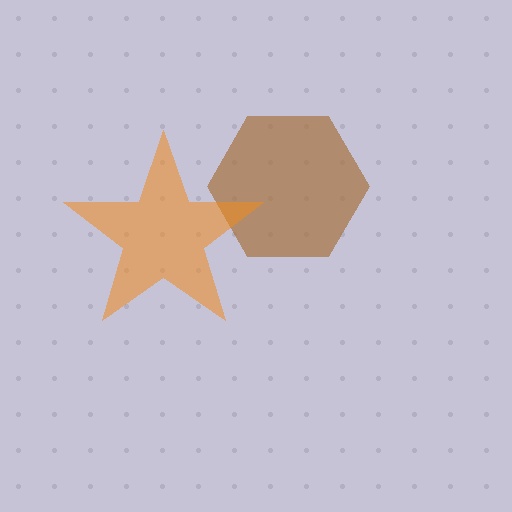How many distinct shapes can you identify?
There are 2 distinct shapes: a brown hexagon, an orange star.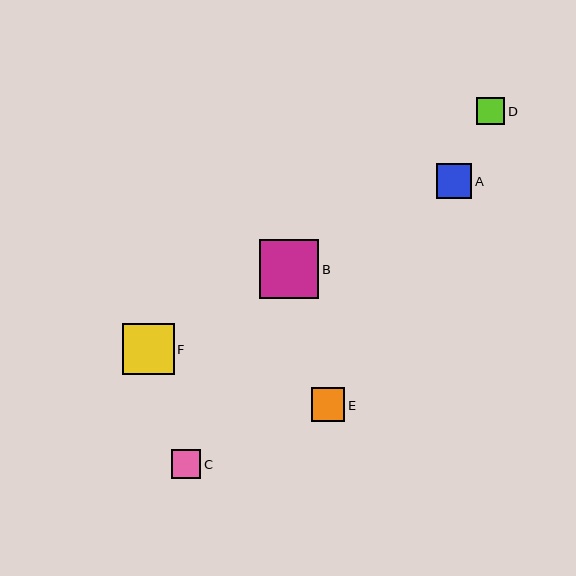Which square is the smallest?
Square D is the smallest with a size of approximately 28 pixels.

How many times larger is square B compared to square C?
Square B is approximately 2.1 times the size of square C.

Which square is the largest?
Square B is the largest with a size of approximately 59 pixels.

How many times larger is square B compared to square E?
Square B is approximately 1.8 times the size of square E.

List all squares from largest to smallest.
From largest to smallest: B, F, A, E, C, D.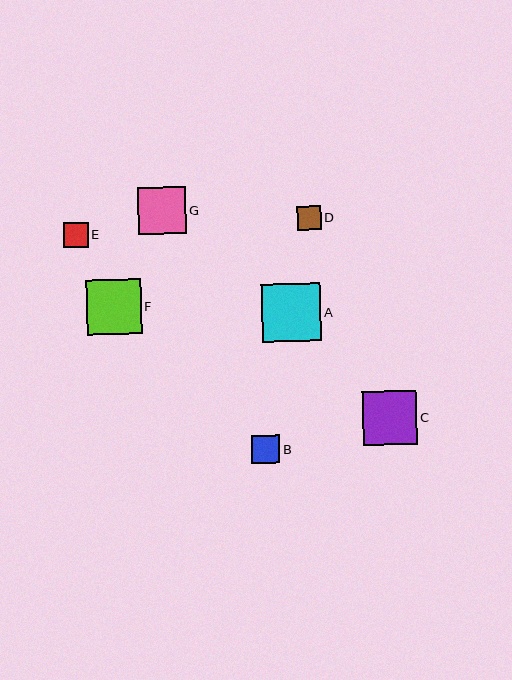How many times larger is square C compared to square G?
Square C is approximately 1.1 times the size of square G.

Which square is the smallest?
Square D is the smallest with a size of approximately 23 pixels.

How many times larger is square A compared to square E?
Square A is approximately 2.4 times the size of square E.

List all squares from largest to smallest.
From largest to smallest: A, F, C, G, B, E, D.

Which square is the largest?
Square A is the largest with a size of approximately 59 pixels.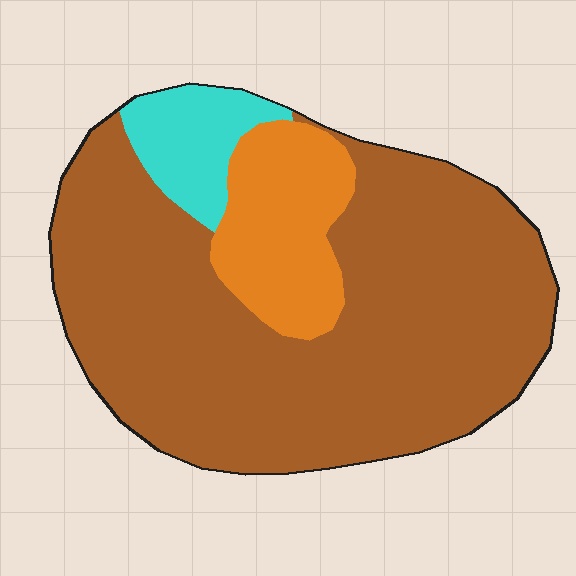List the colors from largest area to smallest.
From largest to smallest: brown, orange, cyan.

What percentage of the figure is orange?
Orange covers roughly 15% of the figure.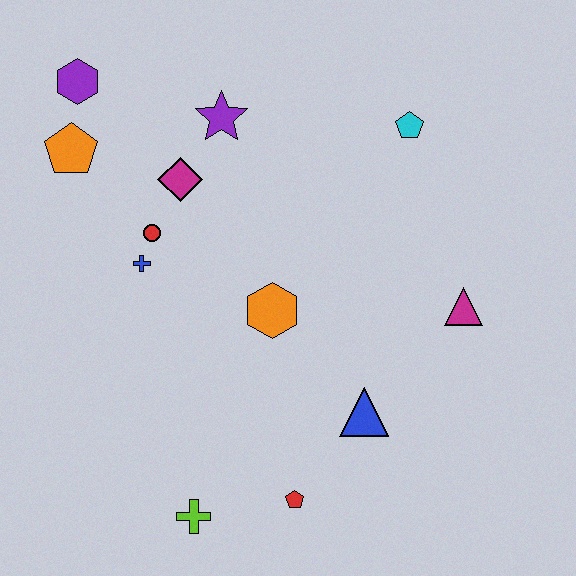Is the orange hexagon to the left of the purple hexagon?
No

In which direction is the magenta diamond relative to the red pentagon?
The magenta diamond is above the red pentagon.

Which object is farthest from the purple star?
The lime cross is farthest from the purple star.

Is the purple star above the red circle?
Yes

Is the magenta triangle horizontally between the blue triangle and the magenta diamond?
No